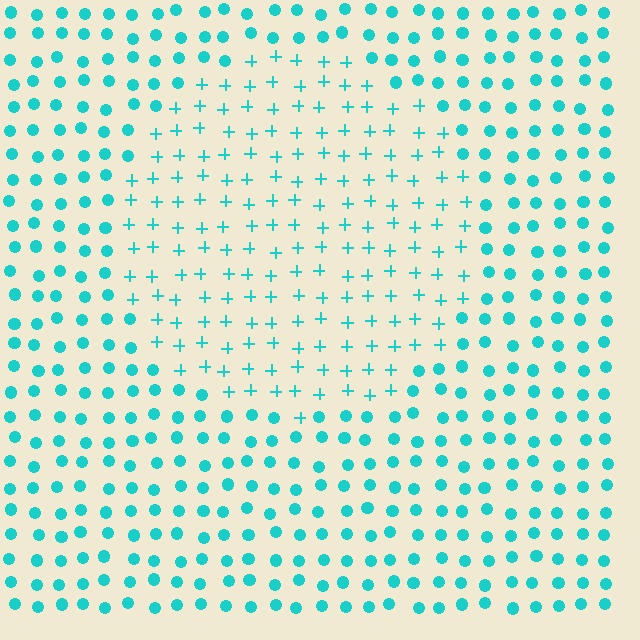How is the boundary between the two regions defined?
The boundary is defined by a change in element shape: plus signs inside vs. circles outside. All elements share the same color and spacing.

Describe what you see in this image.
The image is filled with small cyan elements arranged in a uniform grid. A circle-shaped region contains plus signs, while the surrounding area contains circles. The boundary is defined purely by the change in element shape.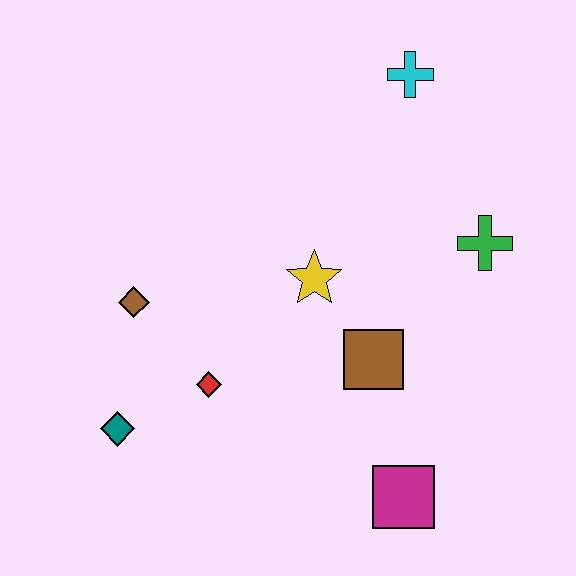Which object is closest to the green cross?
The brown square is closest to the green cross.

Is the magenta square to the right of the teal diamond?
Yes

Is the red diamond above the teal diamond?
Yes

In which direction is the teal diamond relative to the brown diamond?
The teal diamond is below the brown diamond.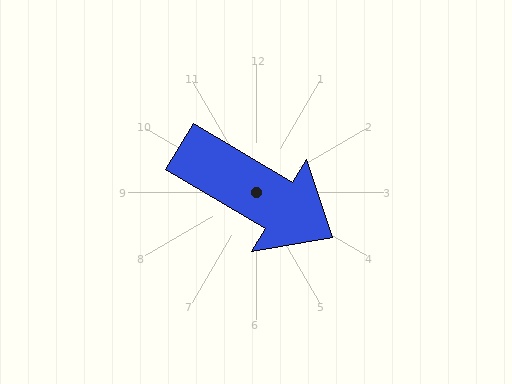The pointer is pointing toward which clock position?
Roughly 4 o'clock.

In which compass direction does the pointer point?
Southeast.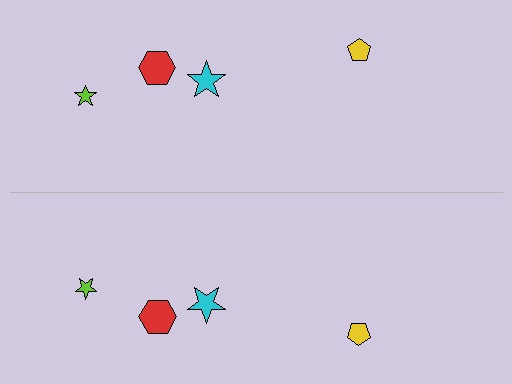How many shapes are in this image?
There are 8 shapes in this image.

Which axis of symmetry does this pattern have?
The pattern has a horizontal axis of symmetry running through the center of the image.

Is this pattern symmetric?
Yes, this pattern has bilateral (reflection) symmetry.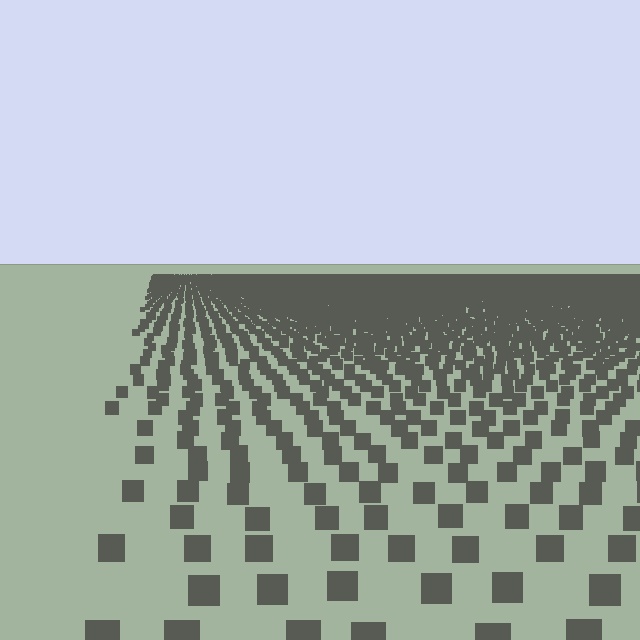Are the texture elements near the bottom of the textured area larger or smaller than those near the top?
Larger. Near the bottom, elements are closer to the viewer and appear at a bigger on-screen size.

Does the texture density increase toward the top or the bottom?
Density increases toward the top.